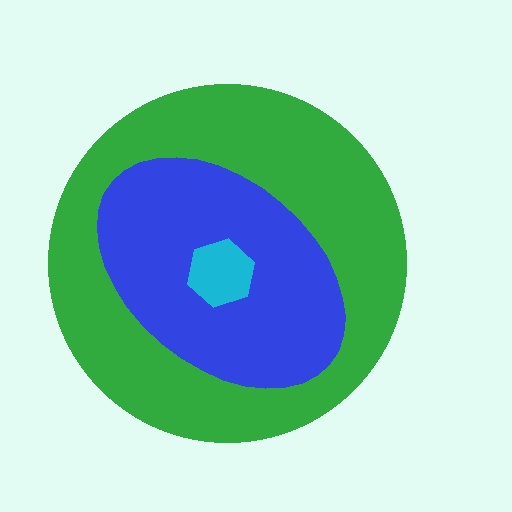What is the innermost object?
The cyan hexagon.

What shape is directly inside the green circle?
The blue ellipse.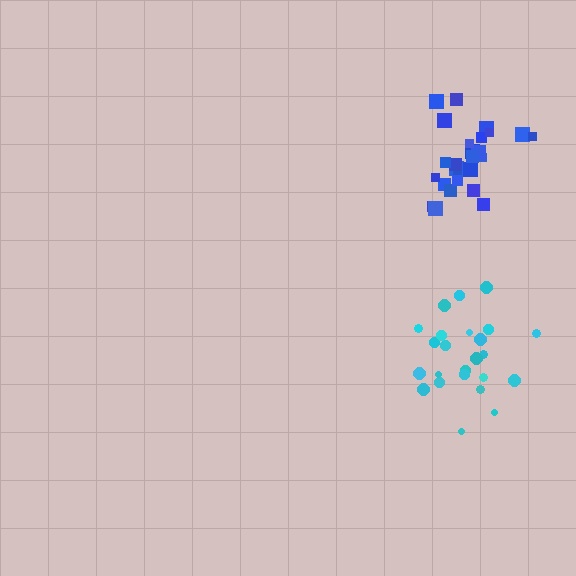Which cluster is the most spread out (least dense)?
Cyan.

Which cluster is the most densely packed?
Blue.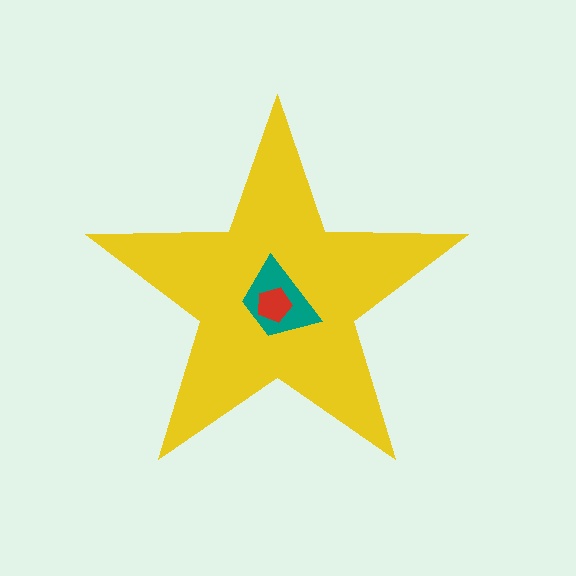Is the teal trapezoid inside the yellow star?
Yes.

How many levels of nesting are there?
3.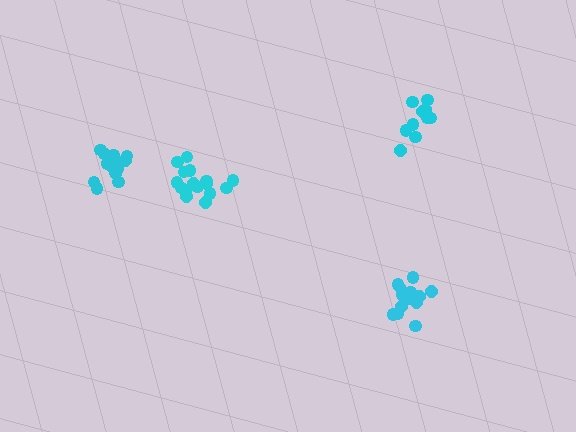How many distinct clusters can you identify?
There are 4 distinct clusters.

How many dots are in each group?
Group 1: 12 dots, Group 2: 16 dots, Group 3: 16 dots, Group 4: 15 dots (59 total).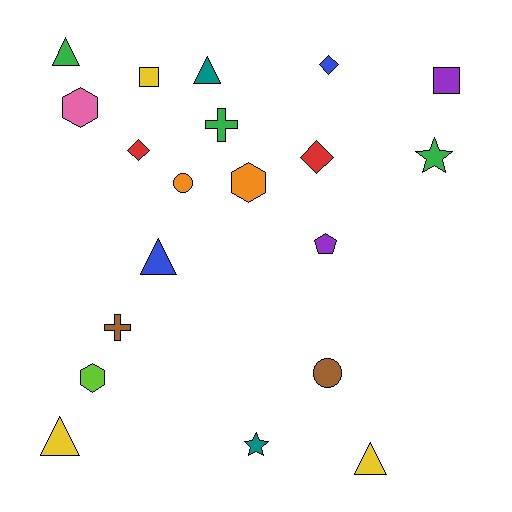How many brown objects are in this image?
There are 2 brown objects.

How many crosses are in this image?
There are 2 crosses.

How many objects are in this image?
There are 20 objects.